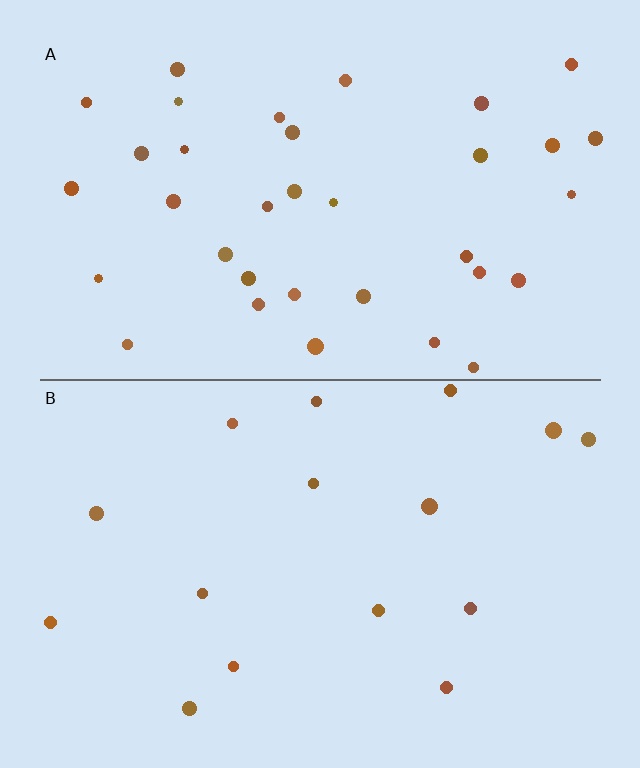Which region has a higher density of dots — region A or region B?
A (the top).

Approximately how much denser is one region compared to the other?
Approximately 2.2× — region A over region B.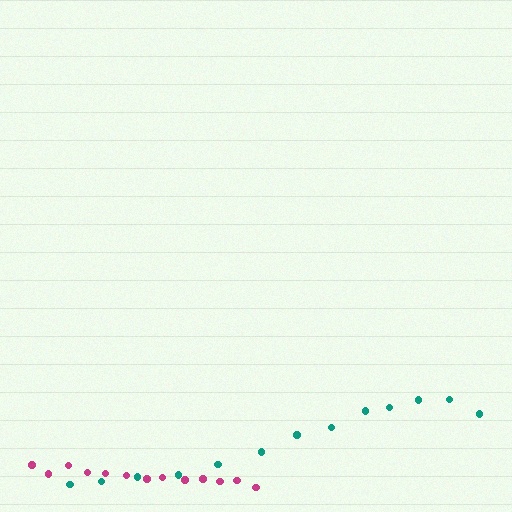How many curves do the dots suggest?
There are 2 distinct paths.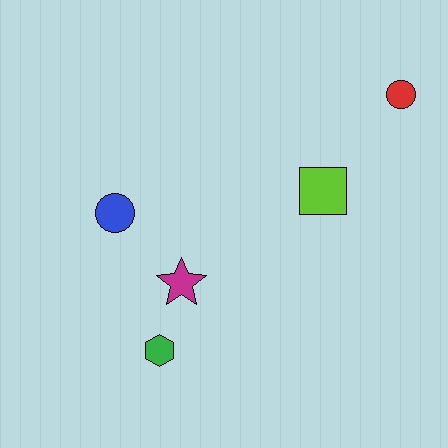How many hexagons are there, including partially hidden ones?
There is 1 hexagon.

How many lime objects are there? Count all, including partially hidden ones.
There is 1 lime object.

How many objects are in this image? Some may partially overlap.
There are 5 objects.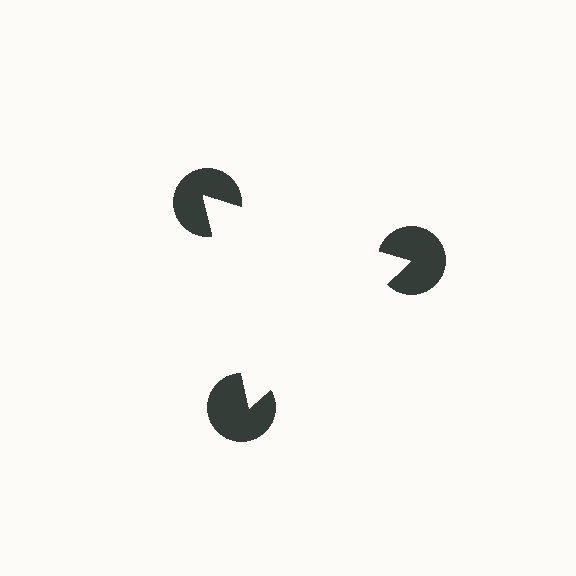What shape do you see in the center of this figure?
An illusory triangle — its edges are inferred from the aligned wedge cuts in the pac-man discs, not physically drawn.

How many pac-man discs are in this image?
There are 3 — one at each vertex of the illusory triangle.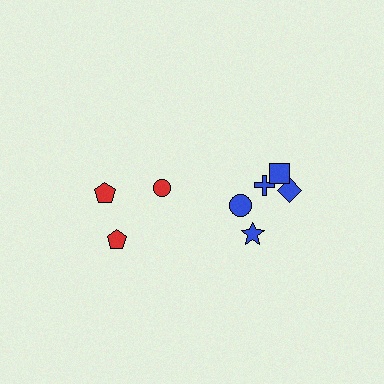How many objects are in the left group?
There are 3 objects.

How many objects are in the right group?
There are 5 objects.